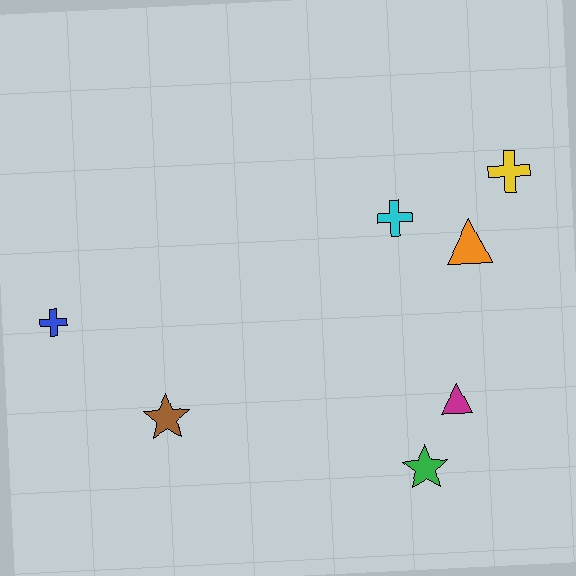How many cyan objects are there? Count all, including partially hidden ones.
There is 1 cyan object.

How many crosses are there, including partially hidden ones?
There are 3 crosses.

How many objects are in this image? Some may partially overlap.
There are 7 objects.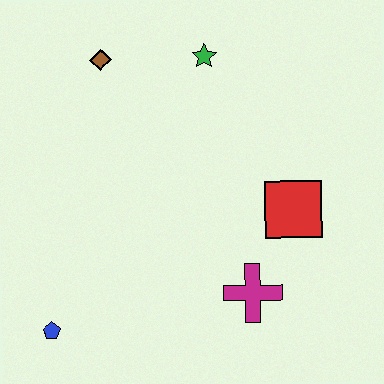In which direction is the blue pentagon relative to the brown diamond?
The blue pentagon is below the brown diamond.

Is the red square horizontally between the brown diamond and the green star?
No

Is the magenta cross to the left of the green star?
No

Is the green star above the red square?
Yes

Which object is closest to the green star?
The brown diamond is closest to the green star.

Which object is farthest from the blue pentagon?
The green star is farthest from the blue pentagon.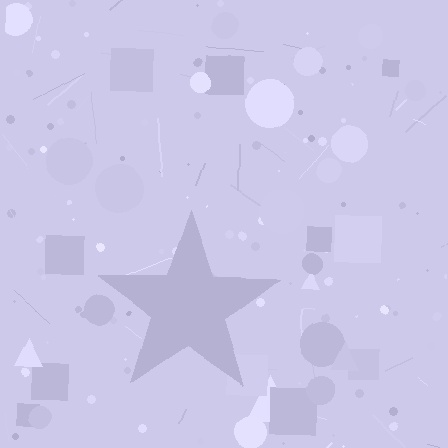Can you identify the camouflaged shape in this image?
The camouflaged shape is a star.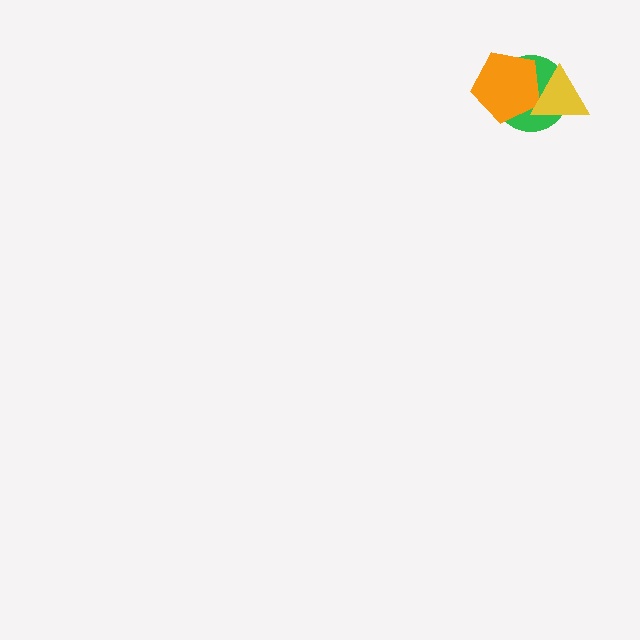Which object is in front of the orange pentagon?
The yellow triangle is in front of the orange pentagon.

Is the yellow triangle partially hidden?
No, no other shape covers it.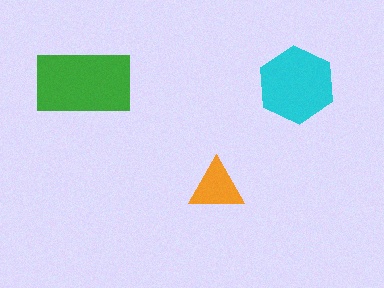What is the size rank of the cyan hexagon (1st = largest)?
2nd.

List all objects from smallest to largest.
The orange triangle, the cyan hexagon, the green rectangle.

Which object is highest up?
The green rectangle is topmost.